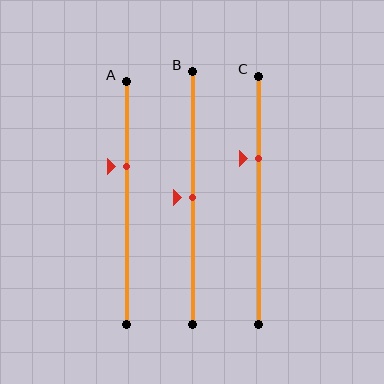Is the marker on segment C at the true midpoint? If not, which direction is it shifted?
No, the marker on segment C is shifted upward by about 17% of the segment length.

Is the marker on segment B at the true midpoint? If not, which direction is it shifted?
Yes, the marker on segment B is at the true midpoint.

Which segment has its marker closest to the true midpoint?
Segment B has its marker closest to the true midpoint.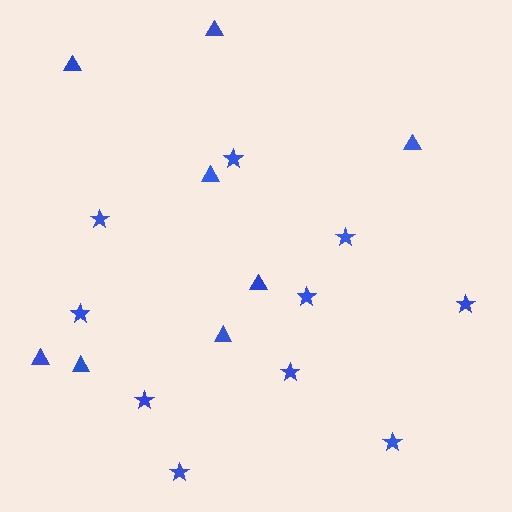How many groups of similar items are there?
There are 2 groups: one group of stars (10) and one group of triangles (8).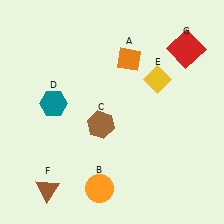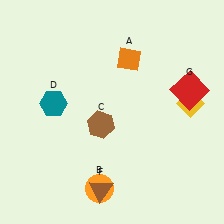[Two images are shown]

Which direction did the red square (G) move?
The red square (G) moved down.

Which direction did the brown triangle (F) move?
The brown triangle (F) moved right.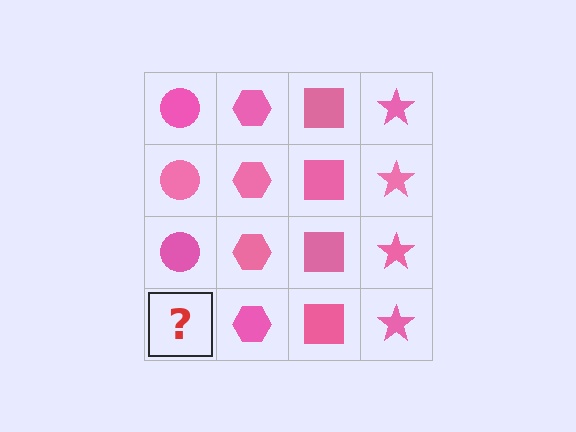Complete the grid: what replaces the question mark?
The question mark should be replaced with a pink circle.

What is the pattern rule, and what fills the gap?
The rule is that each column has a consistent shape. The gap should be filled with a pink circle.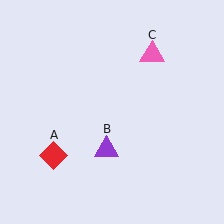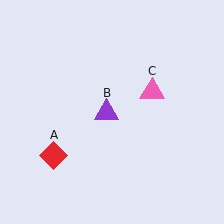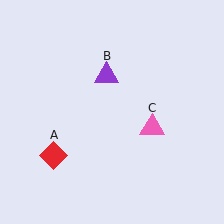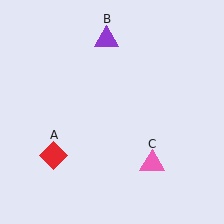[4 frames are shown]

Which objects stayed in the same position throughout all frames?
Red diamond (object A) remained stationary.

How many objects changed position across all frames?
2 objects changed position: purple triangle (object B), pink triangle (object C).